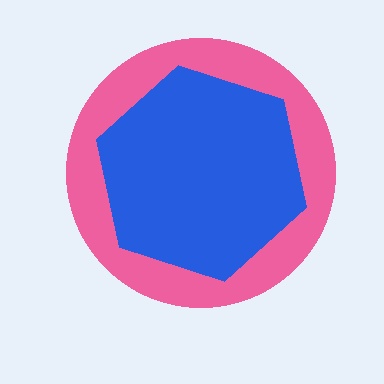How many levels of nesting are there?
2.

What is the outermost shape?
The pink circle.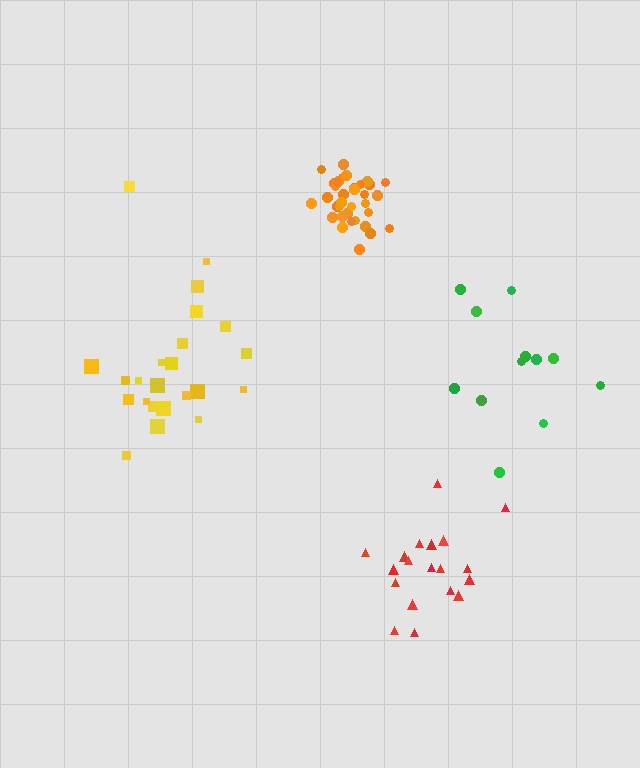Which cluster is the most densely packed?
Orange.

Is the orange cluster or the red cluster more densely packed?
Orange.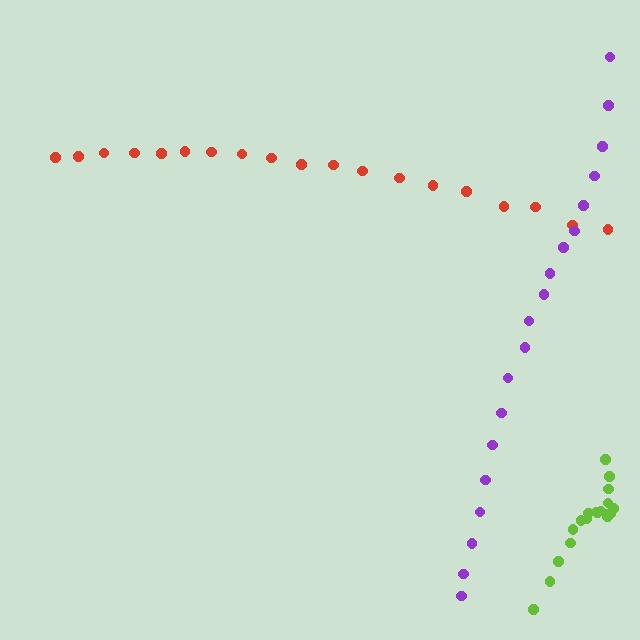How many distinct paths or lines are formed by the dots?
There are 3 distinct paths.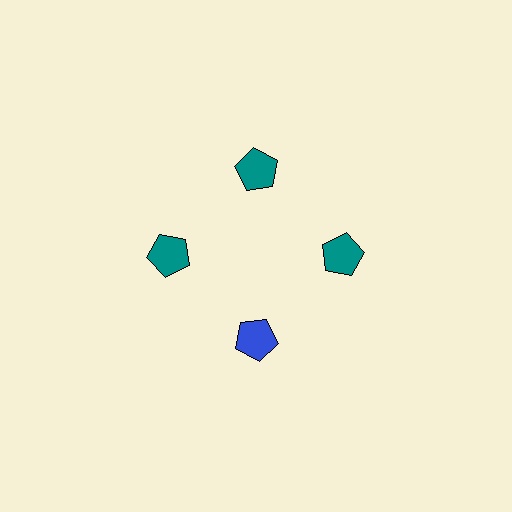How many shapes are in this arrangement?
There are 4 shapes arranged in a ring pattern.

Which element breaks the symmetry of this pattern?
The blue pentagon at roughly the 6 o'clock position breaks the symmetry. All other shapes are teal pentagons.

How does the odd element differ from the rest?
It has a different color: blue instead of teal.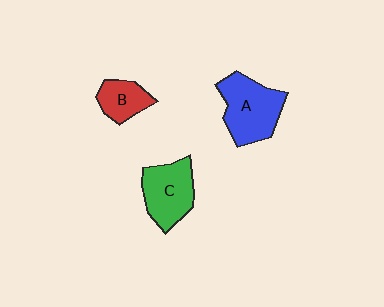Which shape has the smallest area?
Shape B (red).